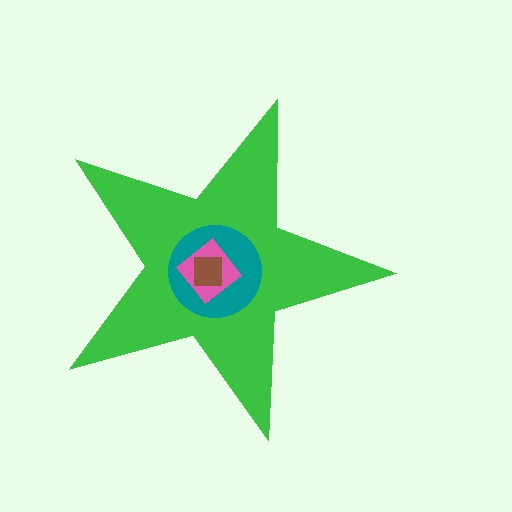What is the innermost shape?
The brown square.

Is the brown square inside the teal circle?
Yes.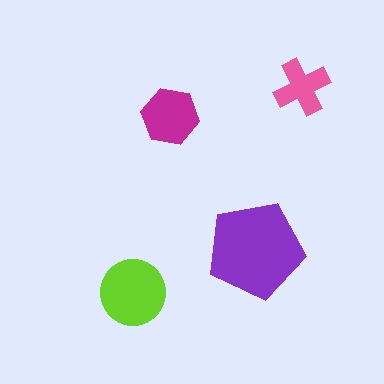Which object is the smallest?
The pink cross.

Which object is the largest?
The purple pentagon.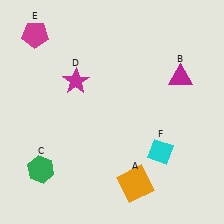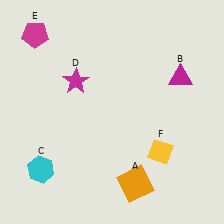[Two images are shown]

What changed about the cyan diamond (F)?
In Image 1, F is cyan. In Image 2, it changed to yellow.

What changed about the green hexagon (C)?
In Image 1, C is green. In Image 2, it changed to cyan.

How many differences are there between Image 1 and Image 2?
There are 2 differences between the two images.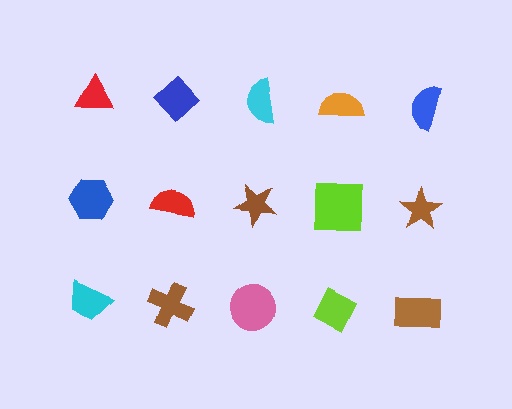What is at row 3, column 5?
A brown rectangle.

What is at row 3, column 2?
A brown cross.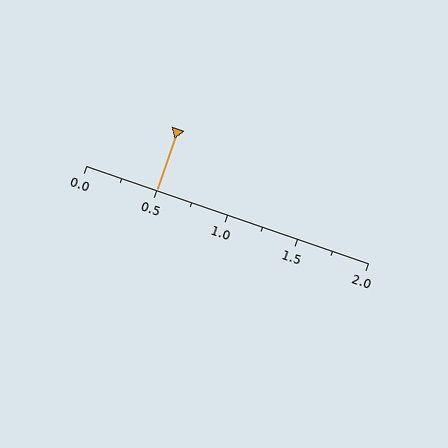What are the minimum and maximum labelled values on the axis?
The axis runs from 0.0 to 2.0.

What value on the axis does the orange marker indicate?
The marker indicates approximately 0.5.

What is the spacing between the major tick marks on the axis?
The major ticks are spaced 0.5 apart.